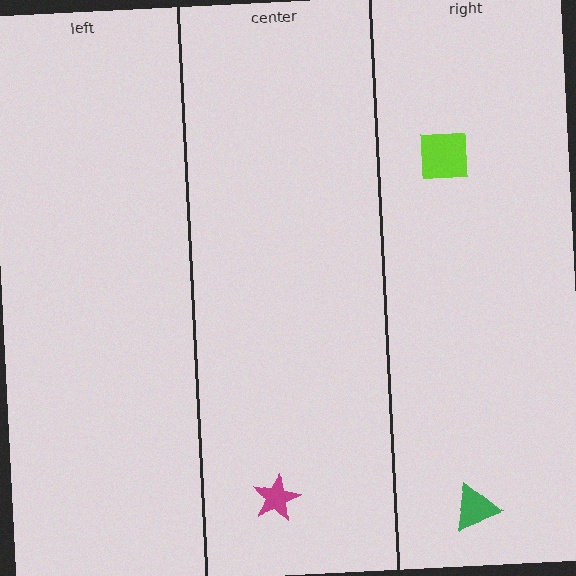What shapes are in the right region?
The green triangle, the lime square.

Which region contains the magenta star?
The center region.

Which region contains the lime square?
The right region.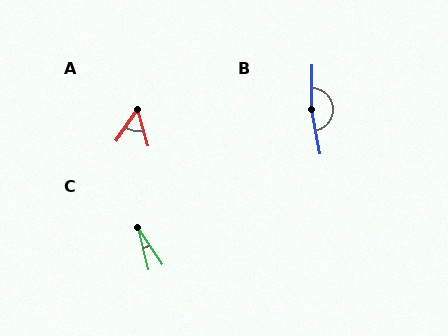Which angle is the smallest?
C, at approximately 20 degrees.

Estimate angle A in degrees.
Approximately 50 degrees.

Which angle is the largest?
B, at approximately 169 degrees.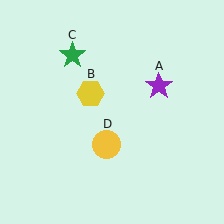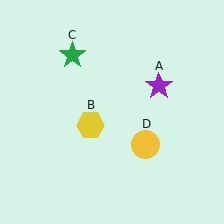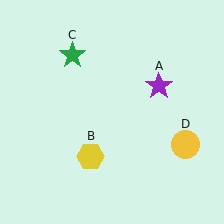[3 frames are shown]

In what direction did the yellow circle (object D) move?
The yellow circle (object D) moved right.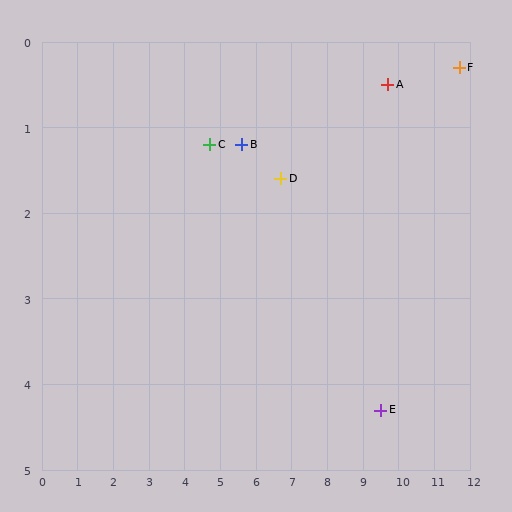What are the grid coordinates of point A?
Point A is at approximately (9.7, 0.5).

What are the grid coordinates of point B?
Point B is at approximately (5.6, 1.2).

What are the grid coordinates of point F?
Point F is at approximately (11.7, 0.3).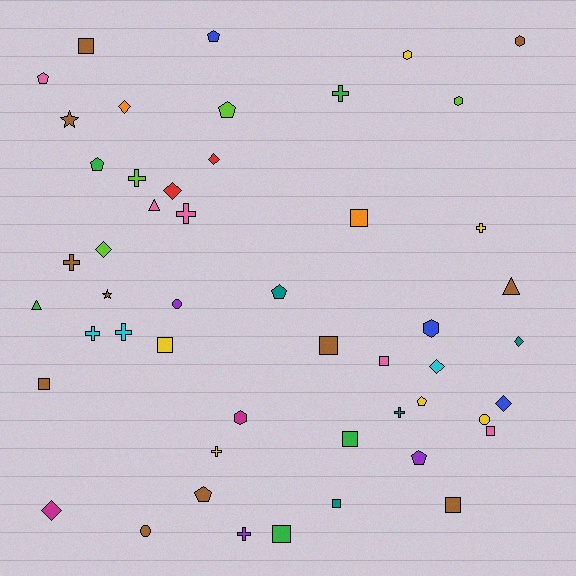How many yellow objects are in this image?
There are 6 yellow objects.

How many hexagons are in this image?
There are 5 hexagons.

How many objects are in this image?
There are 50 objects.